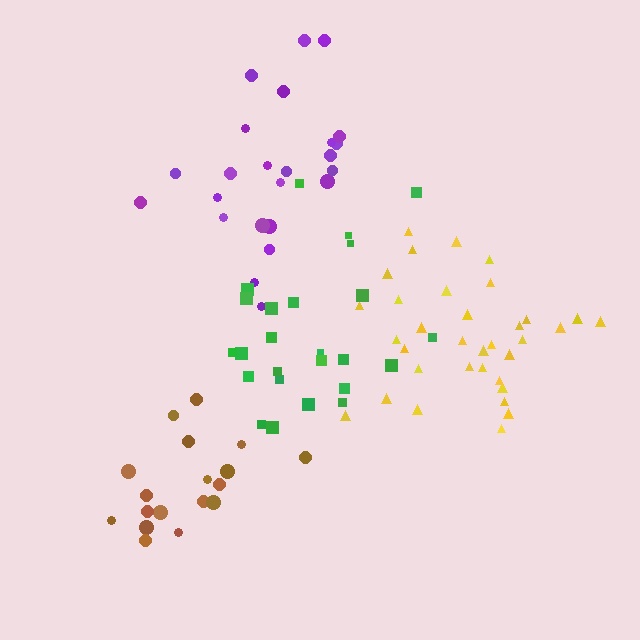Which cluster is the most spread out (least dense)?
Purple.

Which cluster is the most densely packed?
Yellow.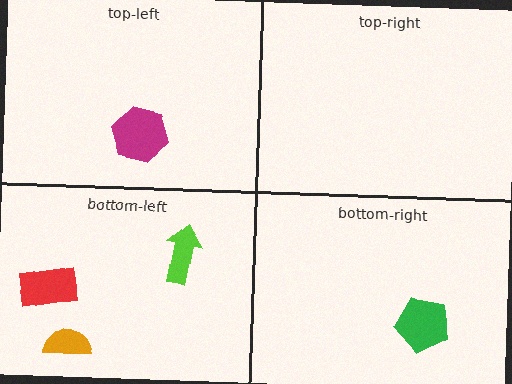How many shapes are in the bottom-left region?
3.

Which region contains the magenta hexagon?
The top-left region.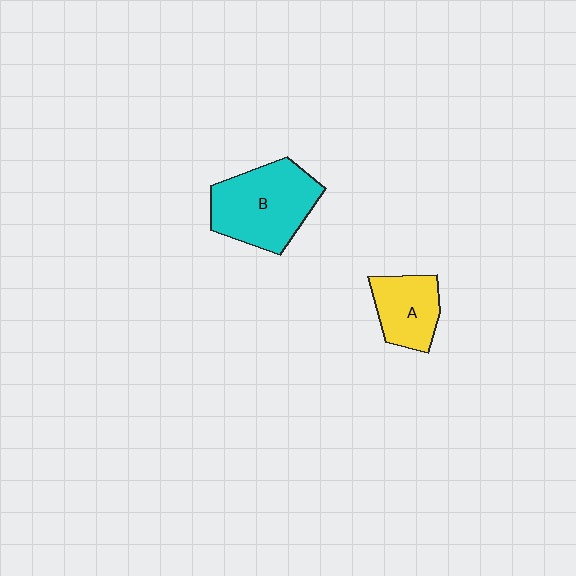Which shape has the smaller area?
Shape A (yellow).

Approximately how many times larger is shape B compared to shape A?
Approximately 1.7 times.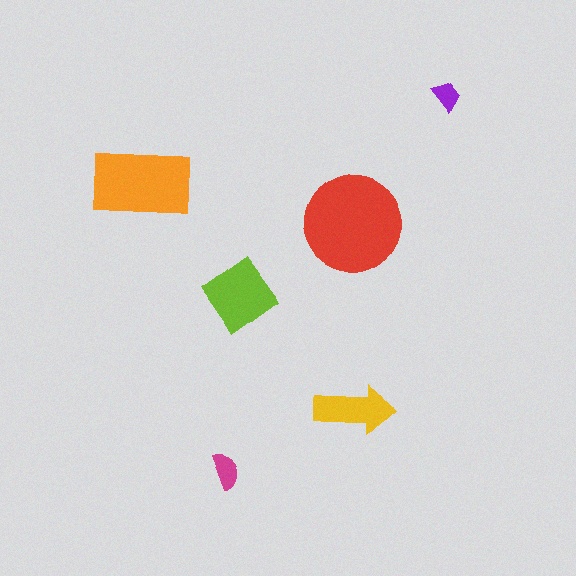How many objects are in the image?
There are 6 objects in the image.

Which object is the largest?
The red circle.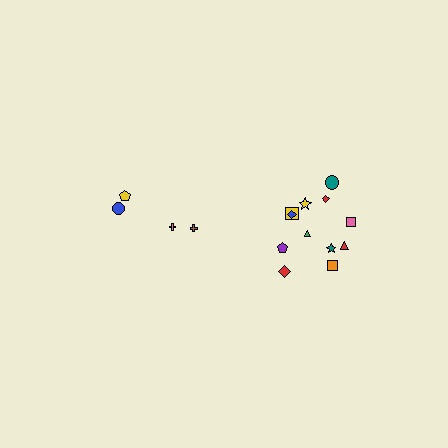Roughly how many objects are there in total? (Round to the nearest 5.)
Roughly 15 objects in total.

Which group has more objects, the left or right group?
The right group.